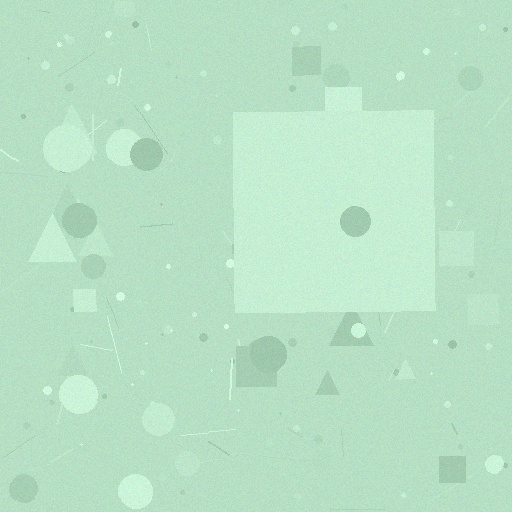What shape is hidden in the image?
A square is hidden in the image.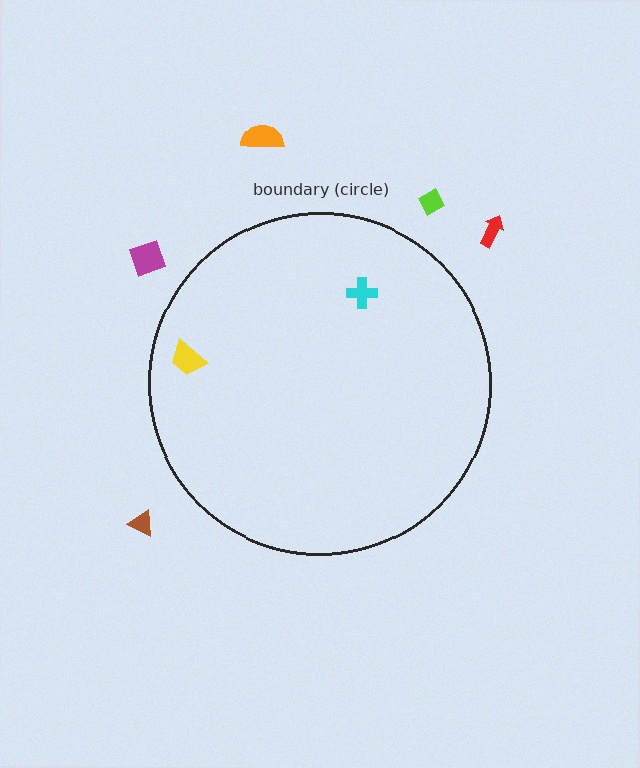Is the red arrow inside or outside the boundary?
Outside.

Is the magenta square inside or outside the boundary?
Outside.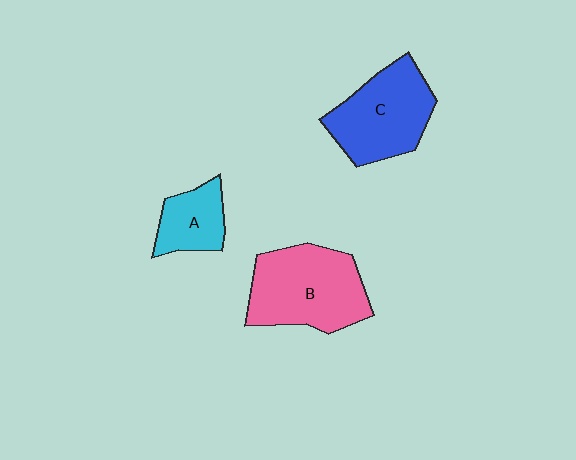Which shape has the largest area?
Shape B (pink).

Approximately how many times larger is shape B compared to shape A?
Approximately 2.1 times.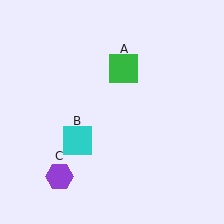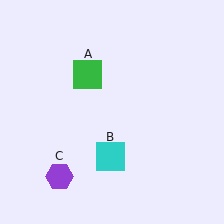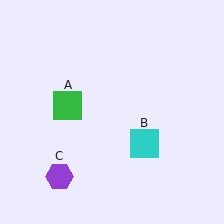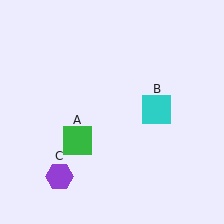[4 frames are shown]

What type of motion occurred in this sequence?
The green square (object A), cyan square (object B) rotated counterclockwise around the center of the scene.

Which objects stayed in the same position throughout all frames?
Purple hexagon (object C) remained stationary.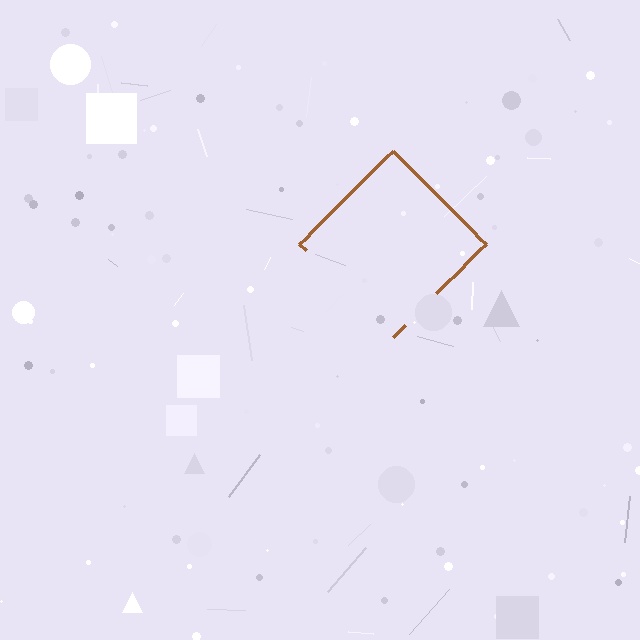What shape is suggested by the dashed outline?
The dashed outline suggests a diamond.